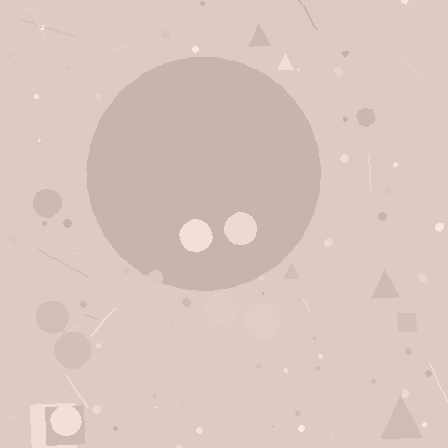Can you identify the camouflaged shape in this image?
The camouflaged shape is a circle.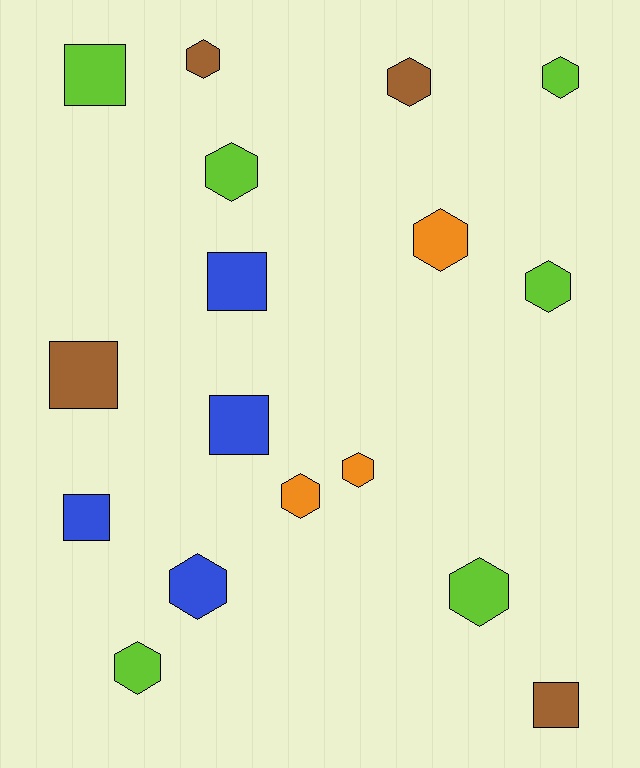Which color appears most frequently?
Lime, with 6 objects.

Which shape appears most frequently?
Hexagon, with 11 objects.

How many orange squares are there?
There are no orange squares.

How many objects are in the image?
There are 17 objects.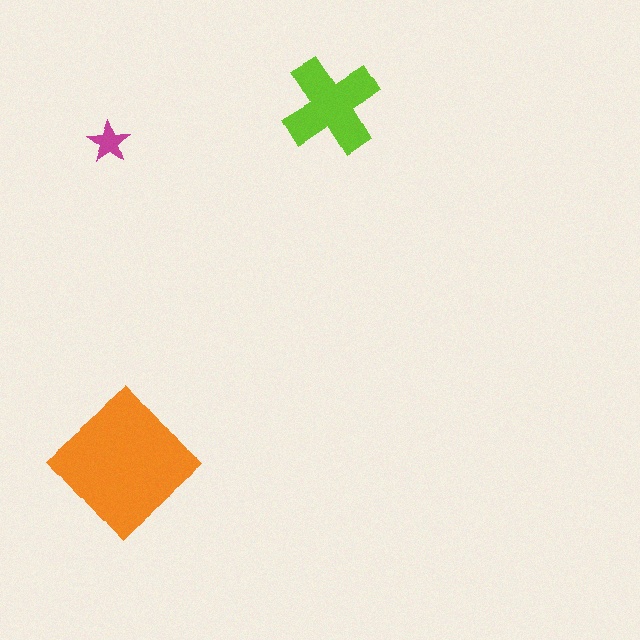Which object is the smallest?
The magenta star.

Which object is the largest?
The orange diamond.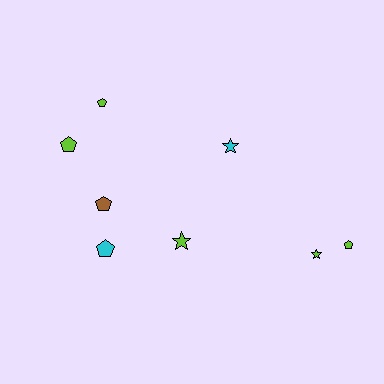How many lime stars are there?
There are 2 lime stars.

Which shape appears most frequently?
Pentagon, with 5 objects.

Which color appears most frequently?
Lime, with 5 objects.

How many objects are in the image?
There are 8 objects.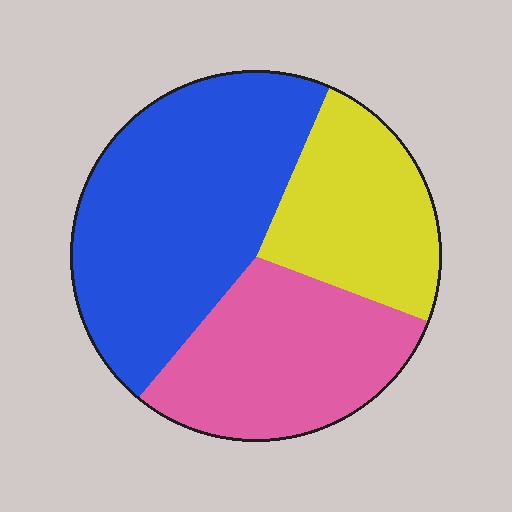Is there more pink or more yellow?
Pink.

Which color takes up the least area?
Yellow, at roughly 25%.